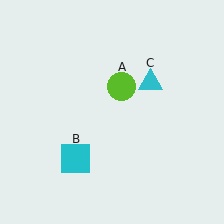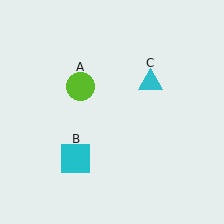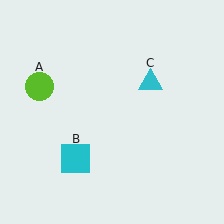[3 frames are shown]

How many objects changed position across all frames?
1 object changed position: lime circle (object A).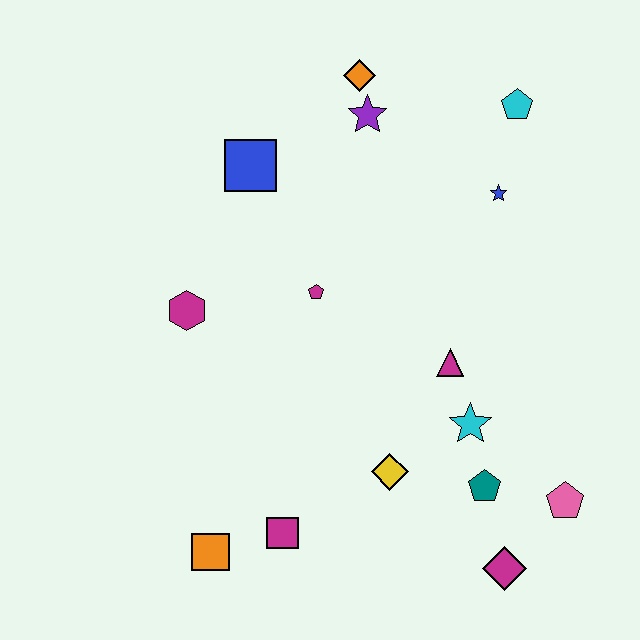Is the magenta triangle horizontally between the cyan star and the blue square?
Yes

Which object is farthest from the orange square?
The cyan pentagon is farthest from the orange square.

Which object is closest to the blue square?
The purple star is closest to the blue square.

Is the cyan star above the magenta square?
Yes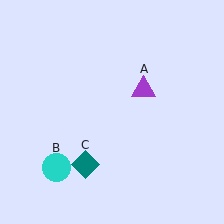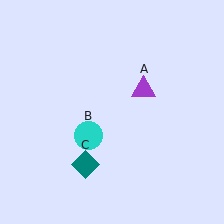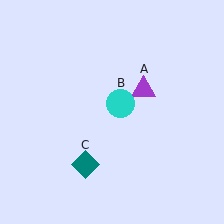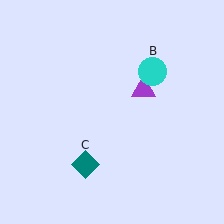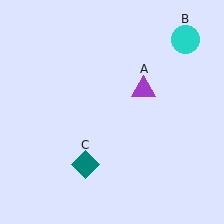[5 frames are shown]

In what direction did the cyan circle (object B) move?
The cyan circle (object B) moved up and to the right.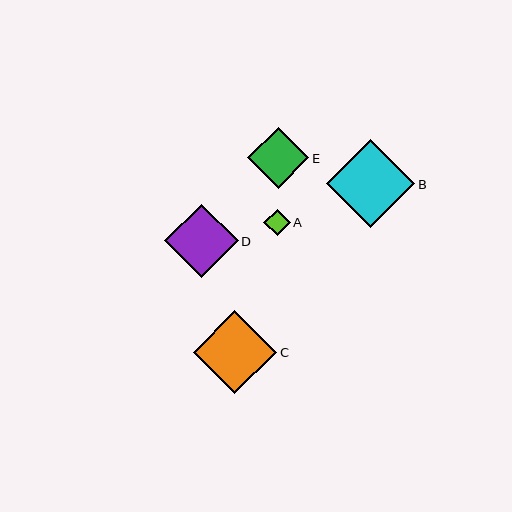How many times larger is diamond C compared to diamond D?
Diamond C is approximately 1.1 times the size of diamond D.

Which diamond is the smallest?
Diamond A is the smallest with a size of approximately 27 pixels.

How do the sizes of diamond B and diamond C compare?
Diamond B and diamond C are approximately the same size.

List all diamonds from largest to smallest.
From largest to smallest: B, C, D, E, A.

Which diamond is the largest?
Diamond B is the largest with a size of approximately 88 pixels.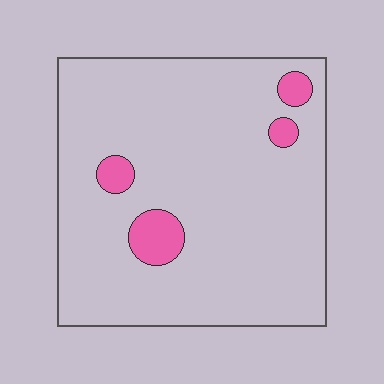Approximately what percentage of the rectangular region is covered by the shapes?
Approximately 10%.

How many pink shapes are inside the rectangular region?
4.